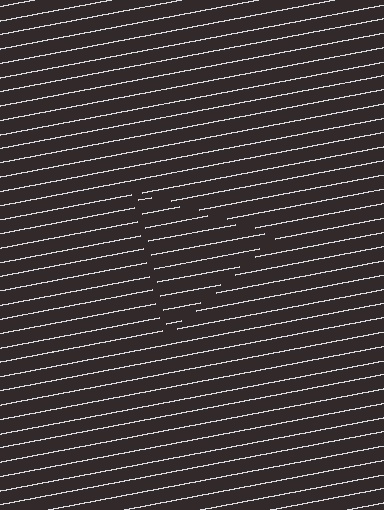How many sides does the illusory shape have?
3 sides — the line-ends trace a triangle.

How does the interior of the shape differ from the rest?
The interior of the shape contains the same grating, shifted by half a period — the contour is defined by the phase discontinuity where line-ends from the inner and outer gratings abut.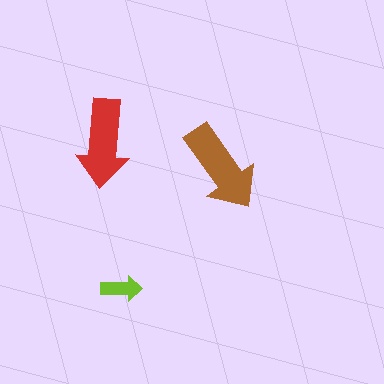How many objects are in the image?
There are 3 objects in the image.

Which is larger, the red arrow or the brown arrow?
The brown one.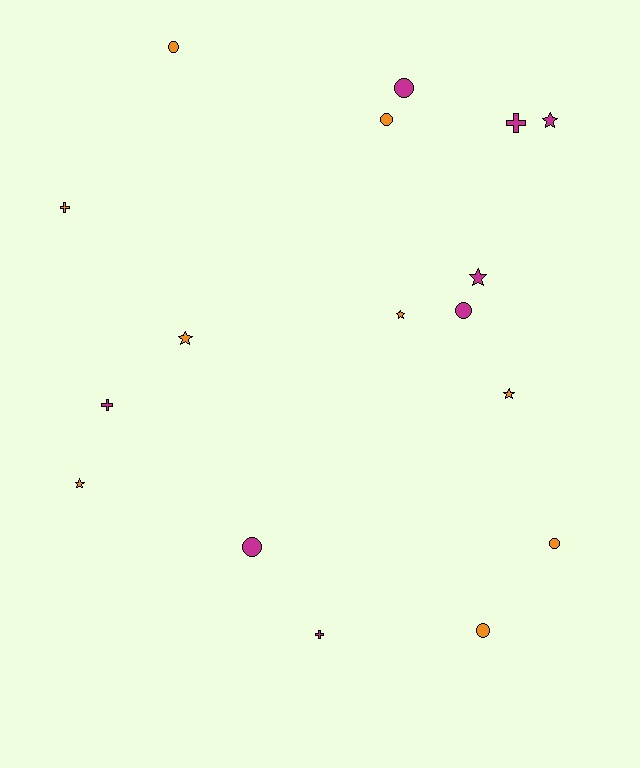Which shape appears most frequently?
Circle, with 7 objects.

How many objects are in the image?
There are 17 objects.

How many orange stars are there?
There are 4 orange stars.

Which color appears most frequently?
Orange, with 9 objects.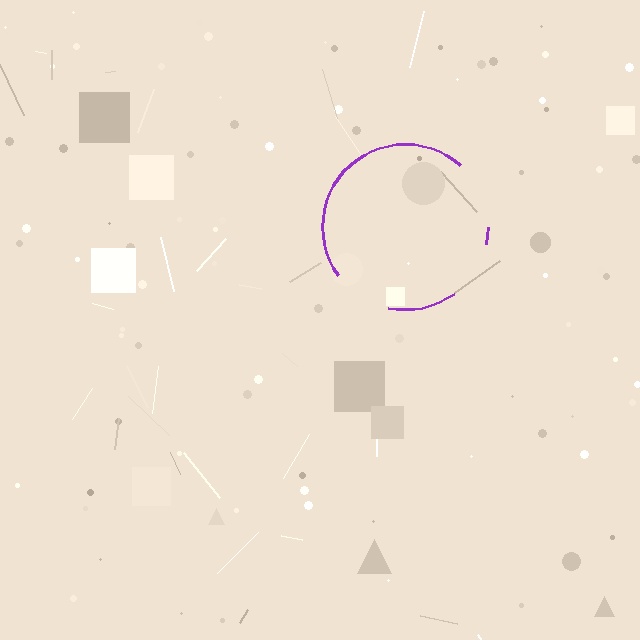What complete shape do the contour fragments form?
The contour fragments form a circle.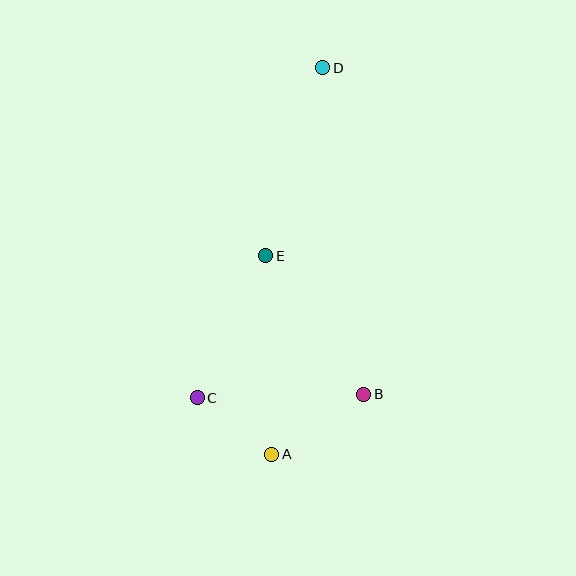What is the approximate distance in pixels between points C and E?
The distance between C and E is approximately 158 pixels.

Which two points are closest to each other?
Points A and C are closest to each other.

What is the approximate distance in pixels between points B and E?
The distance between B and E is approximately 170 pixels.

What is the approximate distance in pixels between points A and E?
The distance between A and E is approximately 198 pixels.